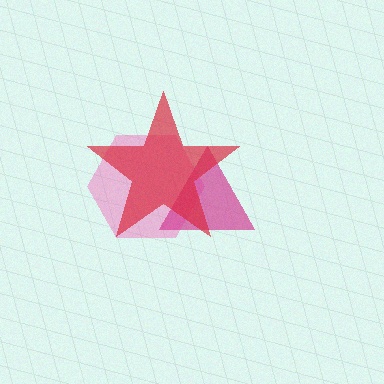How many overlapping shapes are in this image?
There are 3 overlapping shapes in the image.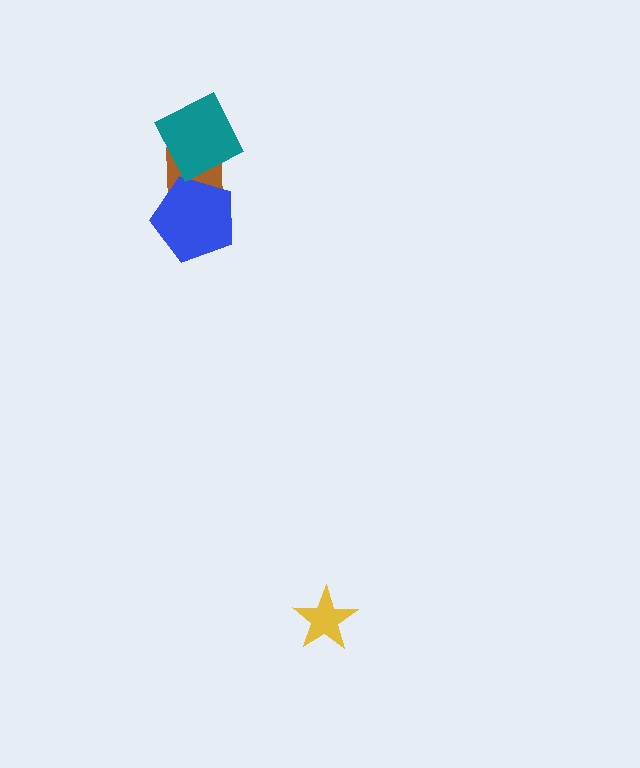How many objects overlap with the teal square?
1 object overlaps with the teal square.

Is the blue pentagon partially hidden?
No, no other shape covers it.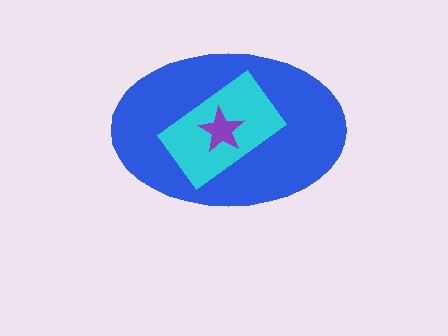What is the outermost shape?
The blue ellipse.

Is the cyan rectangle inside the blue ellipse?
Yes.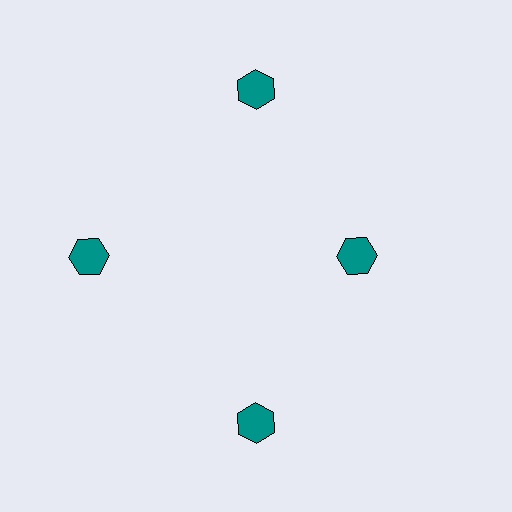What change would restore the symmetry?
The symmetry would be restored by moving it outward, back onto the ring so that all 4 hexagons sit at equal angles and equal distance from the center.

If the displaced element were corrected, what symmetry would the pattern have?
It would have 4-fold rotational symmetry — the pattern would map onto itself every 90 degrees.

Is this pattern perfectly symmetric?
No. The 4 teal hexagons are arranged in a ring, but one element near the 3 o'clock position is pulled inward toward the center, breaking the 4-fold rotational symmetry.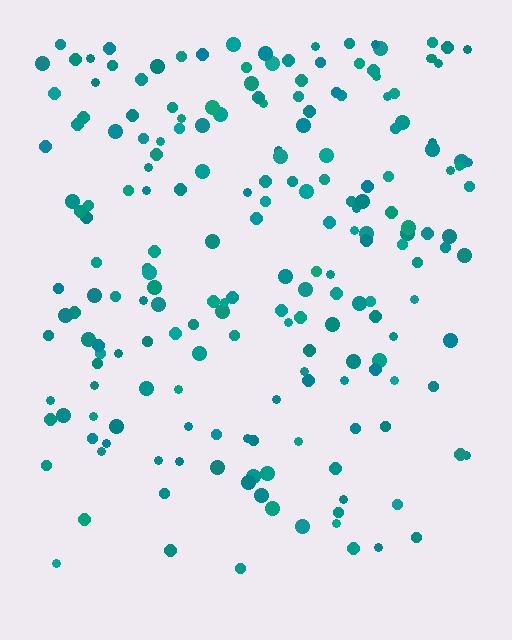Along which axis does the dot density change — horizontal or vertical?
Vertical.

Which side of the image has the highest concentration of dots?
The top.